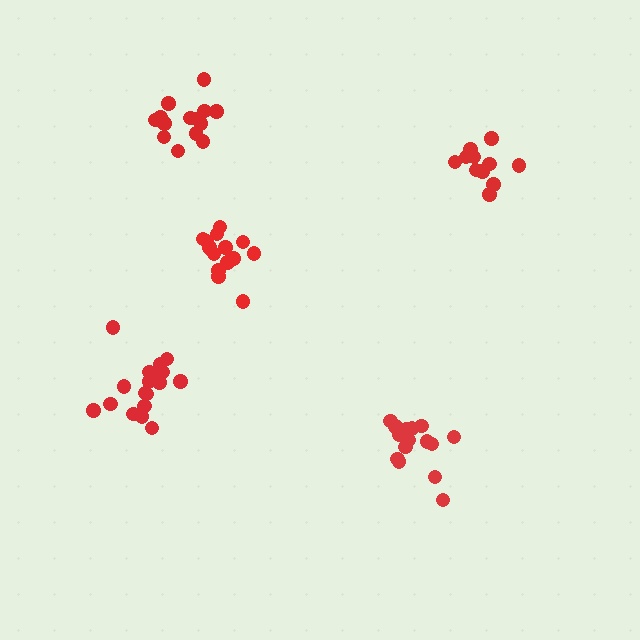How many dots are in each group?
Group 1: 16 dots, Group 2: 12 dots, Group 3: 17 dots, Group 4: 16 dots, Group 5: 14 dots (75 total).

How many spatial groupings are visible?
There are 5 spatial groupings.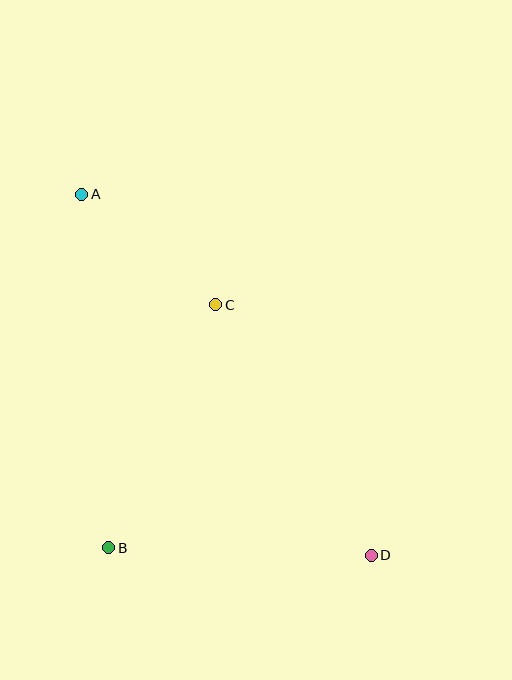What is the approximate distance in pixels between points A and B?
The distance between A and B is approximately 355 pixels.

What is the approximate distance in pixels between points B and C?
The distance between B and C is approximately 266 pixels.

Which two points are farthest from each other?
Points A and D are farthest from each other.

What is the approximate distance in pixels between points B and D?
The distance between B and D is approximately 262 pixels.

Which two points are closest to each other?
Points A and C are closest to each other.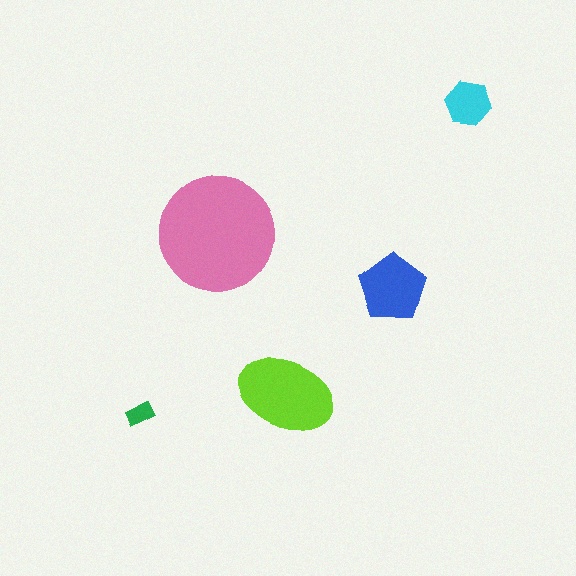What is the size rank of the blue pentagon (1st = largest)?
3rd.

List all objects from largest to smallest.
The pink circle, the lime ellipse, the blue pentagon, the cyan hexagon, the green rectangle.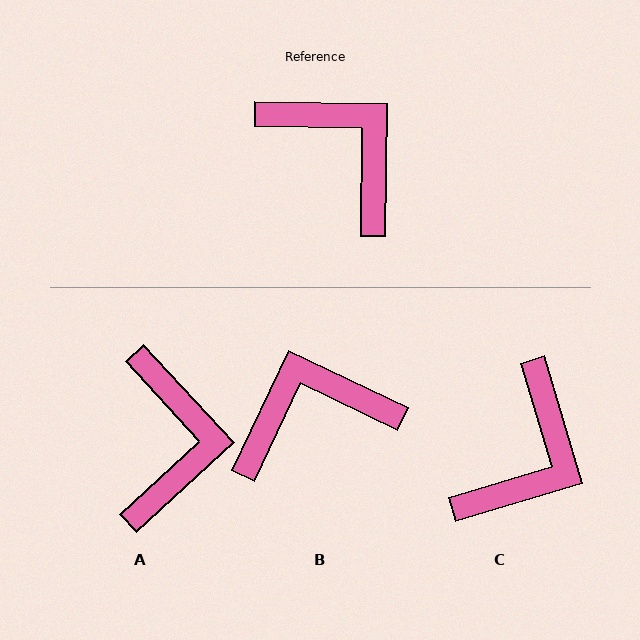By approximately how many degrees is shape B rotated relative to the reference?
Approximately 66 degrees counter-clockwise.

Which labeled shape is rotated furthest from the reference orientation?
C, about 72 degrees away.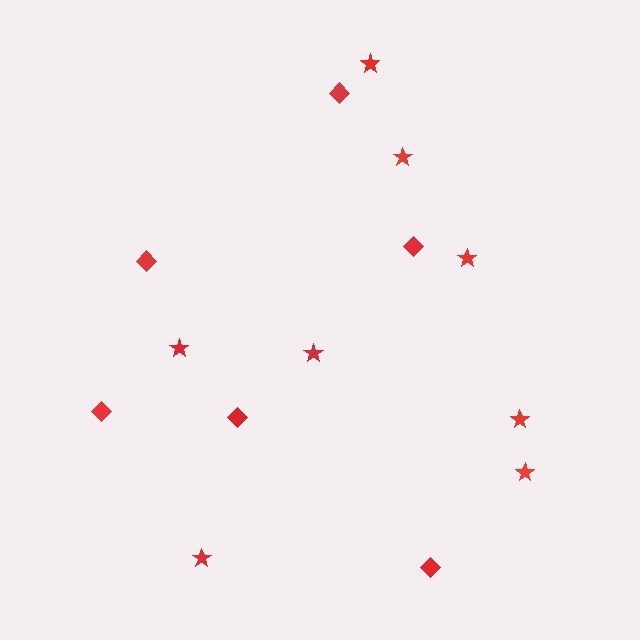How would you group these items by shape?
There are 2 groups: one group of diamonds (6) and one group of stars (8).